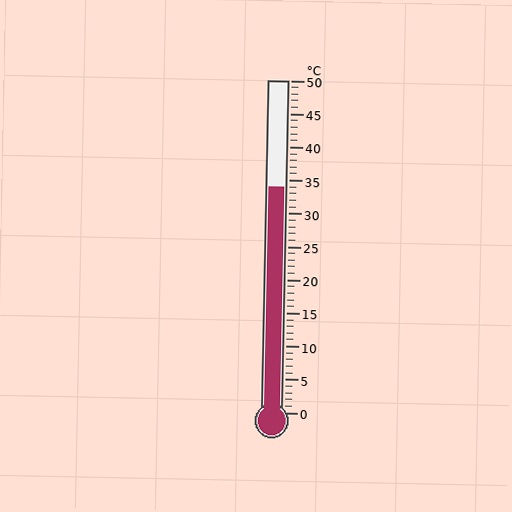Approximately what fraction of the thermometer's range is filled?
The thermometer is filled to approximately 70% of its range.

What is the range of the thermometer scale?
The thermometer scale ranges from 0°C to 50°C.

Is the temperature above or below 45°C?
The temperature is below 45°C.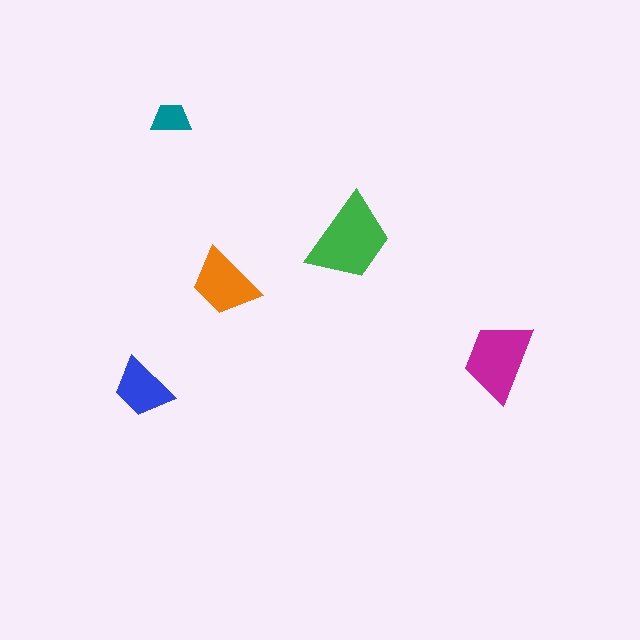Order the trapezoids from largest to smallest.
the green one, the magenta one, the orange one, the blue one, the teal one.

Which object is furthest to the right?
The magenta trapezoid is rightmost.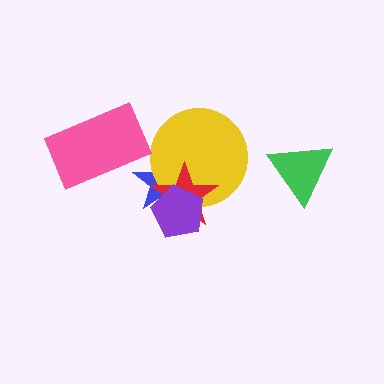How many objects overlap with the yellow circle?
3 objects overlap with the yellow circle.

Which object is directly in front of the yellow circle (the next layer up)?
The red star is directly in front of the yellow circle.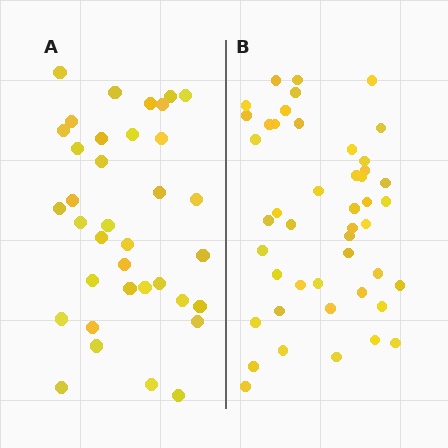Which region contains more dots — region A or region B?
Region B (the right region) has more dots.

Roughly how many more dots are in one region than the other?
Region B has roughly 10 or so more dots than region A.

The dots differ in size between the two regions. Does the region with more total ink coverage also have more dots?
No. Region A has more total ink coverage because its dots are larger, but region B actually contains more individual dots. Total area can be misleading — the number of items is what matters here.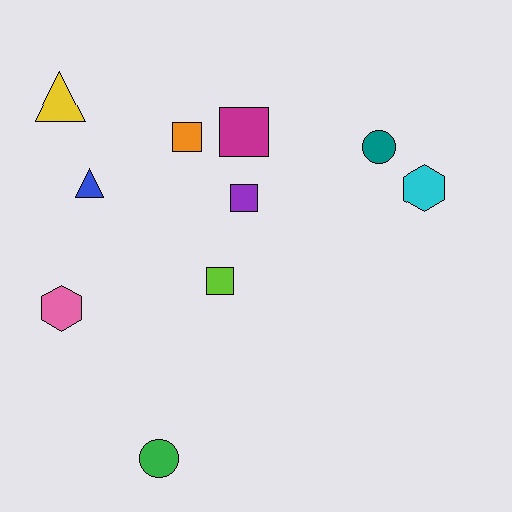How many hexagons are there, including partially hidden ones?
There are 2 hexagons.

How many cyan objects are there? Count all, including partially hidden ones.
There is 1 cyan object.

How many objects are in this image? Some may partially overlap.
There are 10 objects.